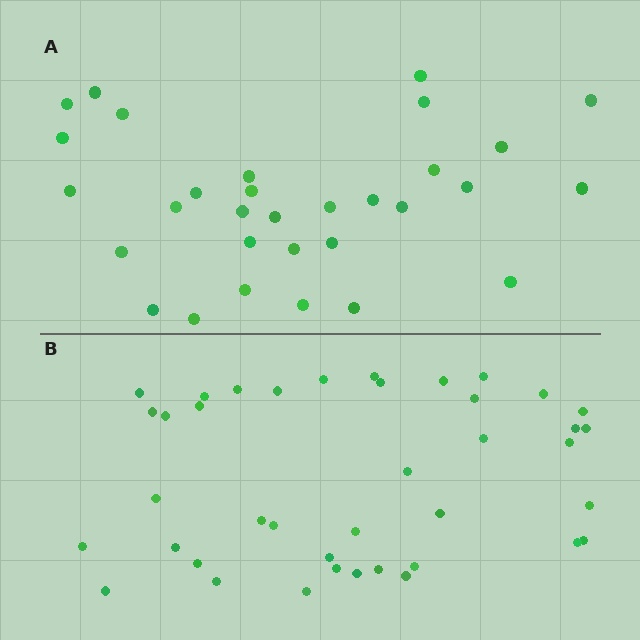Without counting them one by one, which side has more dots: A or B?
Region B (the bottom region) has more dots.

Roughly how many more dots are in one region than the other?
Region B has roughly 8 or so more dots than region A.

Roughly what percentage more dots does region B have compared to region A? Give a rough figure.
About 30% more.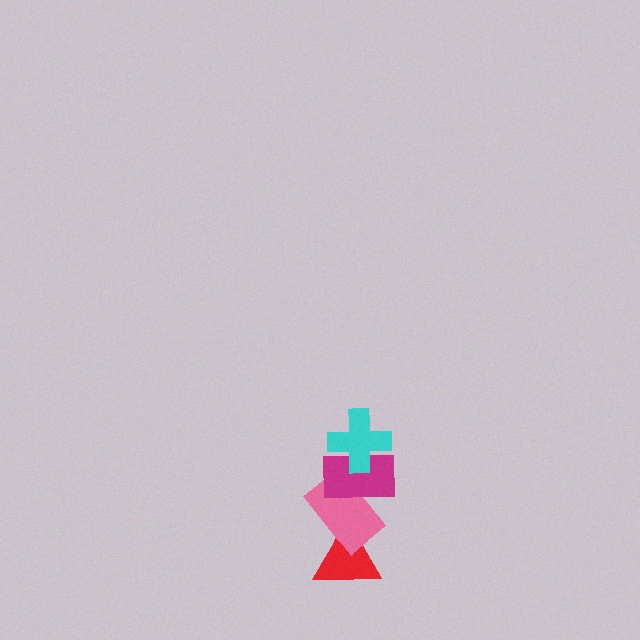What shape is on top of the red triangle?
The pink rectangle is on top of the red triangle.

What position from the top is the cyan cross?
The cyan cross is 1st from the top.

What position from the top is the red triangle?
The red triangle is 4th from the top.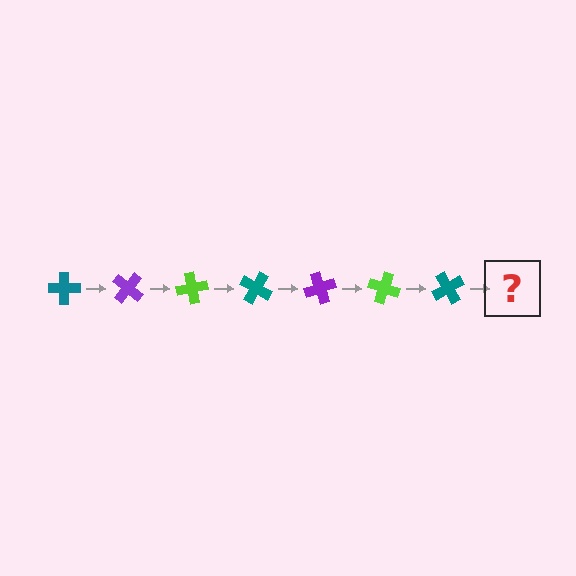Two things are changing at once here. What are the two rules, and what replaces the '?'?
The two rules are that it rotates 40 degrees each step and the color cycles through teal, purple, and lime. The '?' should be a purple cross, rotated 280 degrees from the start.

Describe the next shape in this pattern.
It should be a purple cross, rotated 280 degrees from the start.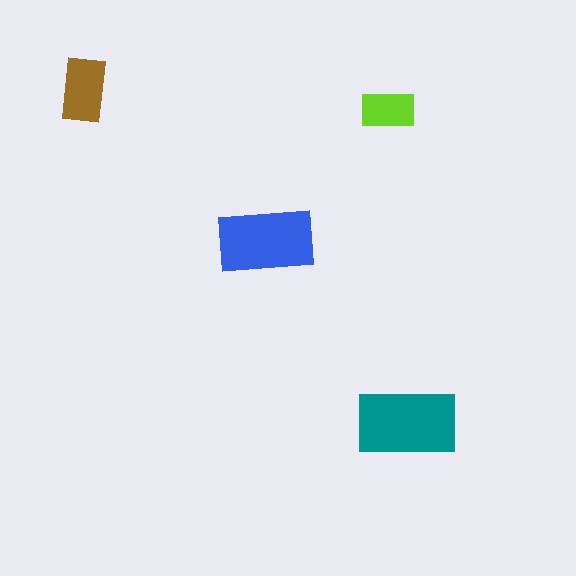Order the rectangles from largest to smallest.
the teal one, the blue one, the brown one, the lime one.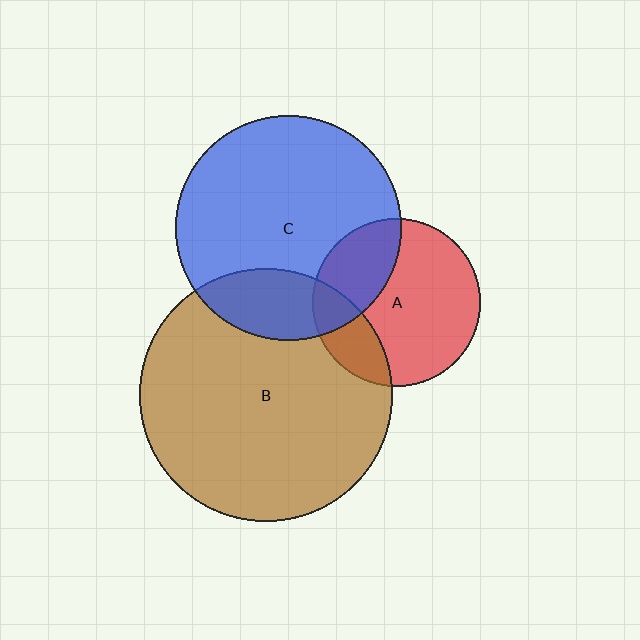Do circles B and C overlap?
Yes.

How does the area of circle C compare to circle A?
Approximately 1.8 times.